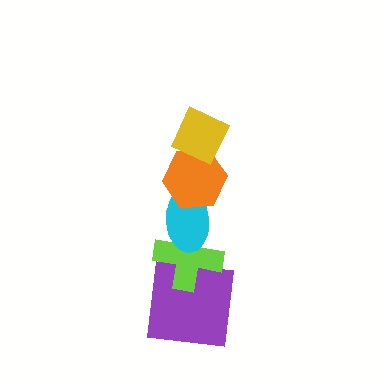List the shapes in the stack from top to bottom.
From top to bottom: the yellow diamond, the orange hexagon, the cyan ellipse, the lime cross, the purple square.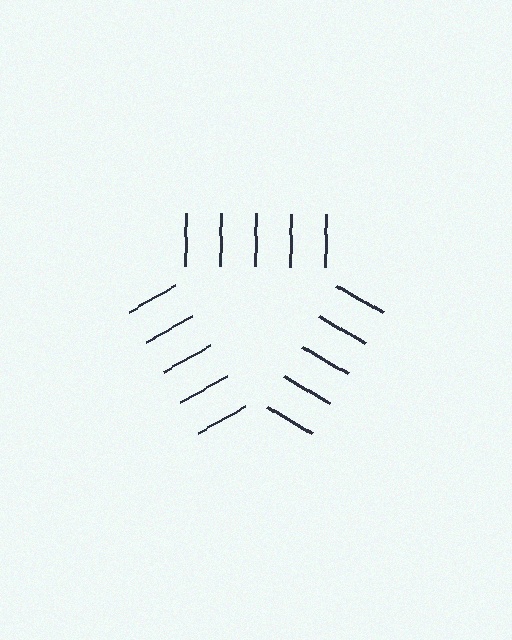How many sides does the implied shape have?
3 sides — the line-ends trace a triangle.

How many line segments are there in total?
15 — 5 along each of the 3 edges.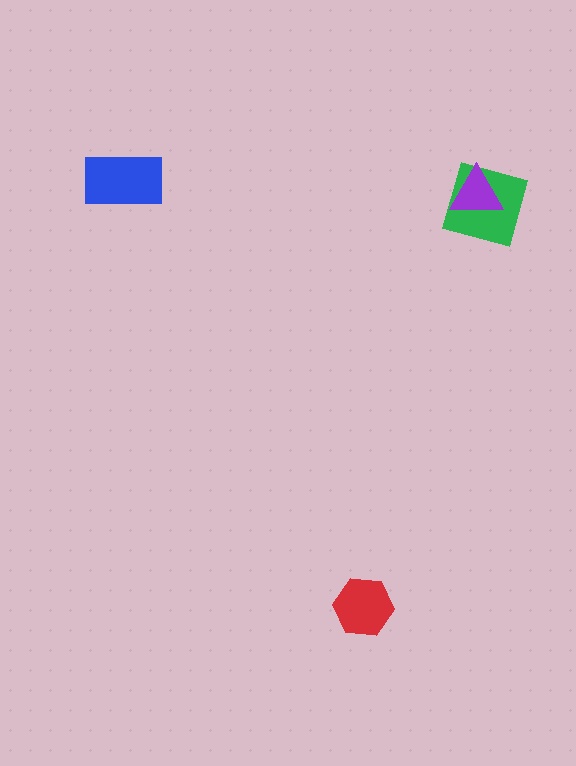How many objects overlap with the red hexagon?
0 objects overlap with the red hexagon.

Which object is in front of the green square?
The purple triangle is in front of the green square.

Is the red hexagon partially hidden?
No, no other shape covers it.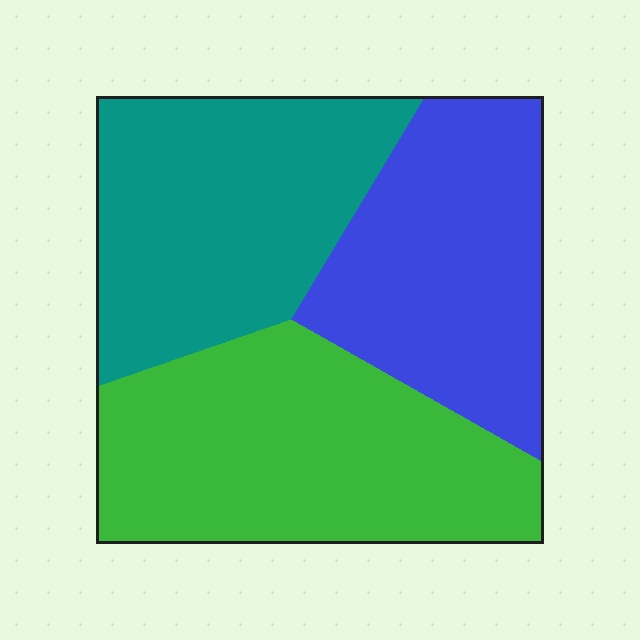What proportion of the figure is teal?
Teal takes up between a sixth and a third of the figure.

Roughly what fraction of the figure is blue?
Blue covers about 30% of the figure.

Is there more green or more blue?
Green.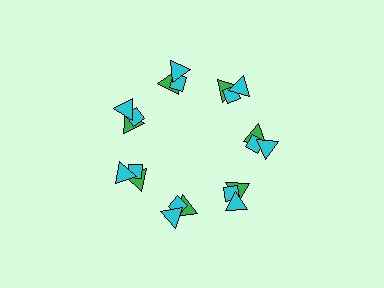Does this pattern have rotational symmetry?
Yes, this pattern has 7-fold rotational symmetry. It looks the same after rotating 51 degrees around the center.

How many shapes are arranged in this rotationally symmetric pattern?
There are 21 shapes, arranged in 7 groups of 3.